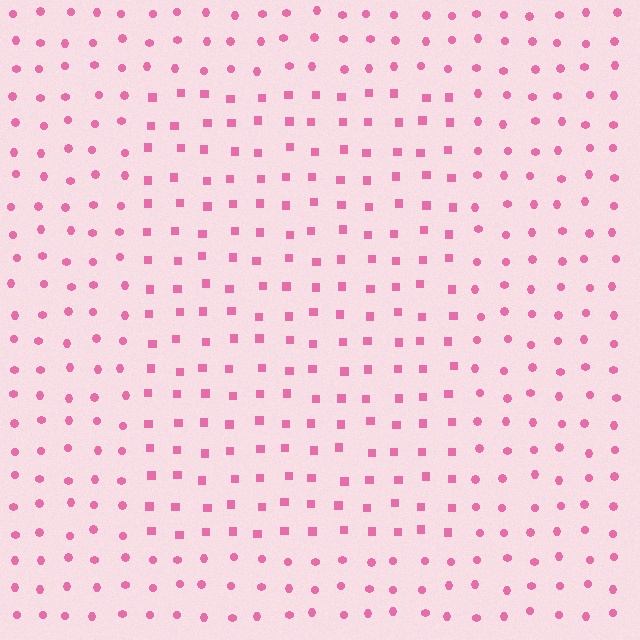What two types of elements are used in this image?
The image uses squares inside the rectangle region and circles outside it.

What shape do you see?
I see a rectangle.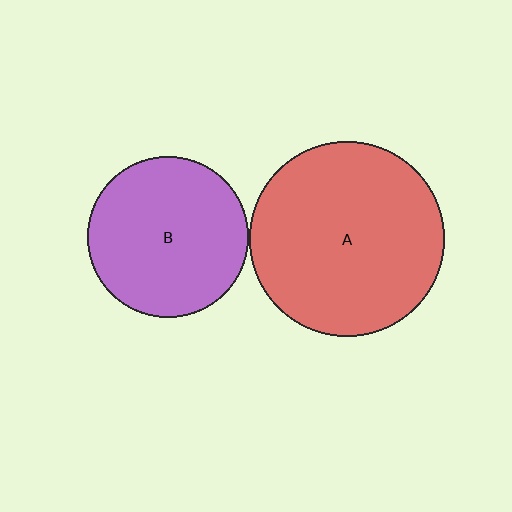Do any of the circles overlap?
No, none of the circles overlap.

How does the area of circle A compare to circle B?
Approximately 1.5 times.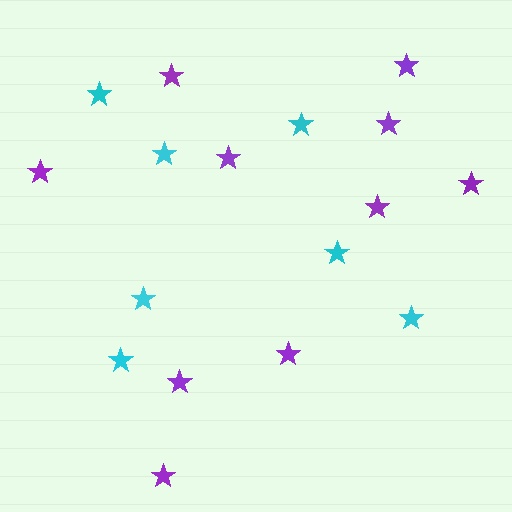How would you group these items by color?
There are 2 groups: one group of cyan stars (7) and one group of purple stars (10).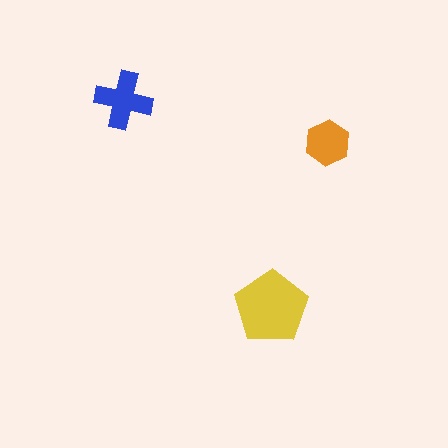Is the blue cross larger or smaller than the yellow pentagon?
Smaller.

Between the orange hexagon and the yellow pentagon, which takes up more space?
The yellow pentagon.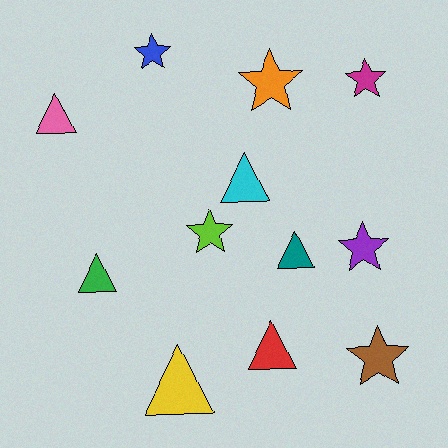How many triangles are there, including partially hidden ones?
There are 6 triangles.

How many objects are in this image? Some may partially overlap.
There are 12 objects.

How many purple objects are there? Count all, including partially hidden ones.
There is 1 purple object.